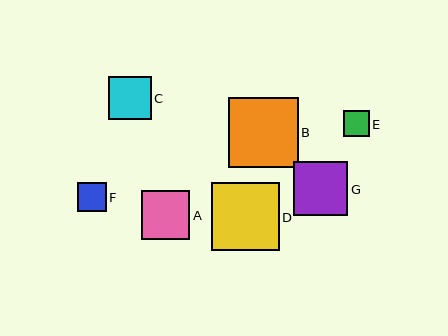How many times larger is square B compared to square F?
Square B is approximately 2.4 times the size of square F.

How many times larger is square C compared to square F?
Square C is approximately 1.5 times the size of square F.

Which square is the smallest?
Square E is the smallest with a size of approximately 26 pixels.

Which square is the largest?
Square B is the largest with a size of approximately 70 pixels.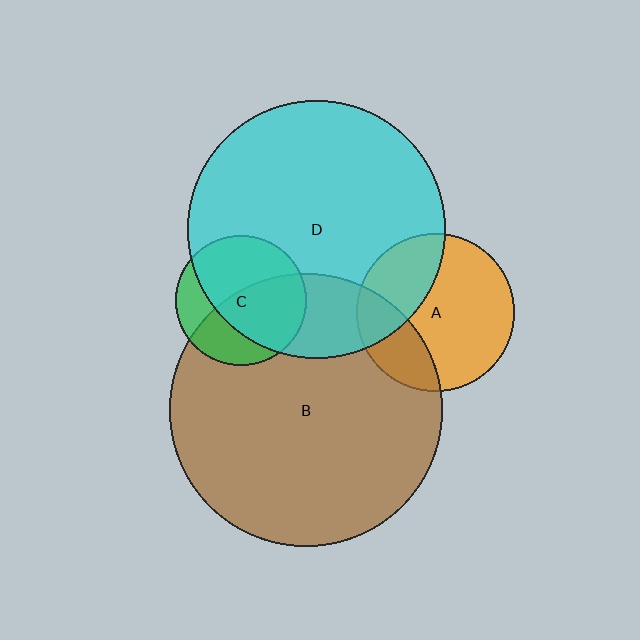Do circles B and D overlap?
Yes.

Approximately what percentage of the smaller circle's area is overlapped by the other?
Approximately 20%.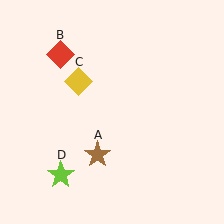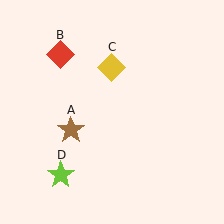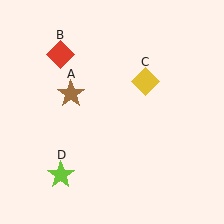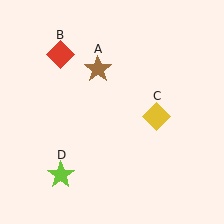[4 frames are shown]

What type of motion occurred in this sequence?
The brown star (object A), yellow diamond (object C) rotated clockwise around the center of the scene.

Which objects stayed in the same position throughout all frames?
Red diamond (object B) and lime star (object D) remained stationary.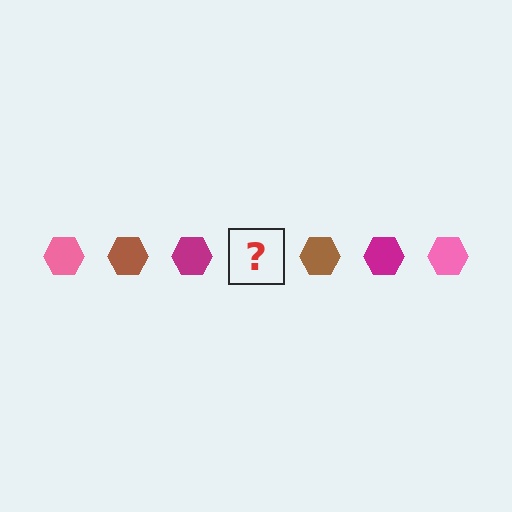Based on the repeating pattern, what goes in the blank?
The blank should be a pink hexagon.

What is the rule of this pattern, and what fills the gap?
The rule is that the pattern cycles through pink, brown, magenta hexagons. The gap should be filled with a pink hexagon.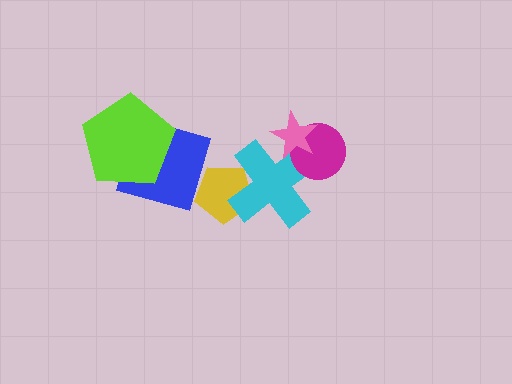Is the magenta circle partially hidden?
Yes, it is partially covered by another shape.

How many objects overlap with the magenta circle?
2 objects overlap with the magenta circle.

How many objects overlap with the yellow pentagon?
1 object overlaps with the yellow pentagon.